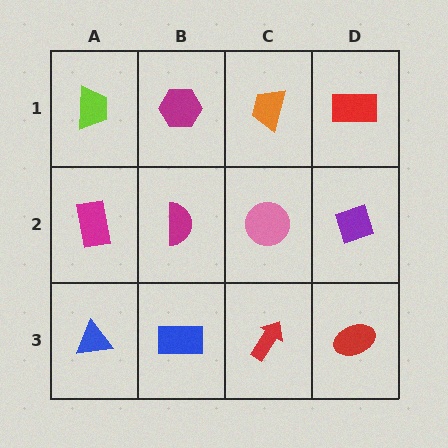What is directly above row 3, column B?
A magenta semicircle.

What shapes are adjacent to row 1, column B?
A magenta semicircle (row 2, column B), a lime trapezoid (row 1, column A), an orange trapezoid (row 1, column C).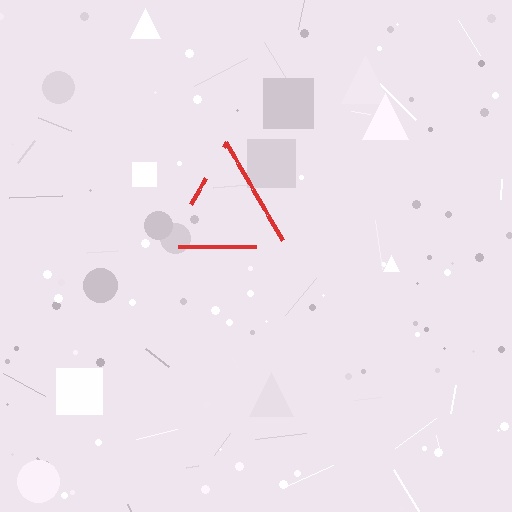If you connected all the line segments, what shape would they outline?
They would outline a triangle.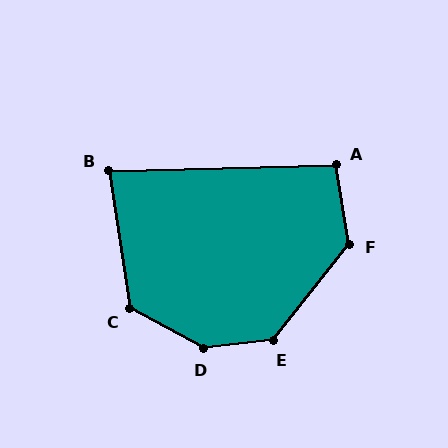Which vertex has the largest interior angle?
D, at approximately 144 degrees.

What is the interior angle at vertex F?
Approximately 133 degrees (obtuse).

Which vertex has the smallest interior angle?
B, at approximately 83 degrees.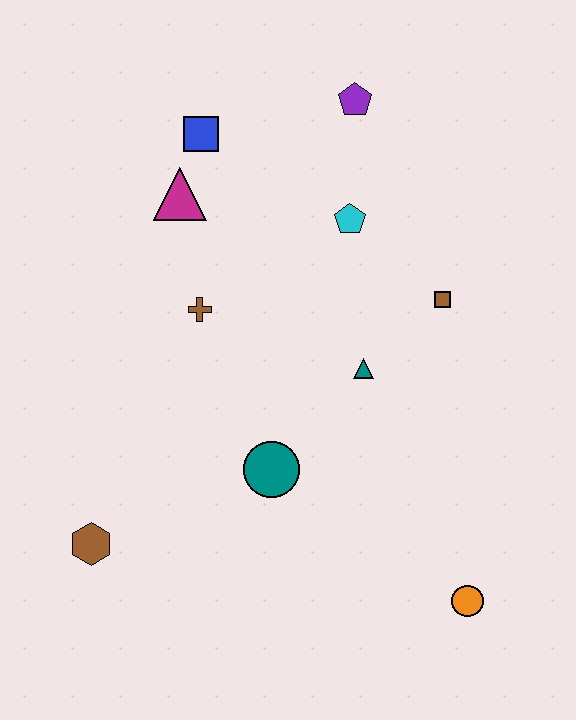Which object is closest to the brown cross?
The magenta triangle is closest to the brown cross.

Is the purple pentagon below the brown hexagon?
No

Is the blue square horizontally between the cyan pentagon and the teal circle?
No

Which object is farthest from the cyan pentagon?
The brown hexagon is farthest from the cyan pentagon.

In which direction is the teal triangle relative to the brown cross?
The teal triangle is to the right of the brown cross.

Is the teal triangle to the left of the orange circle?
Yes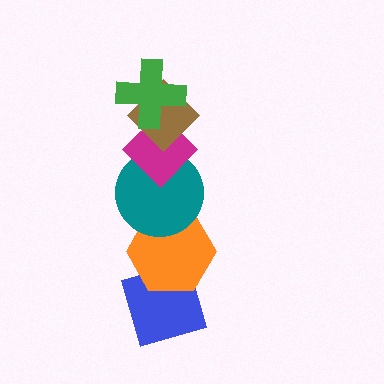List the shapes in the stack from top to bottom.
From top to bottom: the green cross, the brown diamond, the magenta diamond, the teal circle, the orange hexagon, the blue diamond.